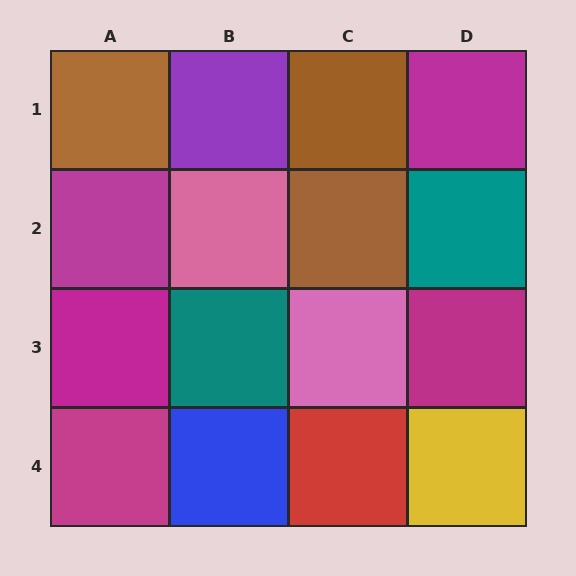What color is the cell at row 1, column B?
Purple.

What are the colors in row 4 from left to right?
Magenta, blue, red, yellow.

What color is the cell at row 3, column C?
Pink.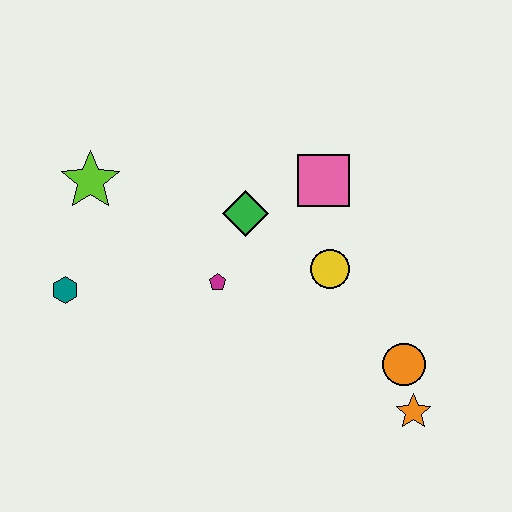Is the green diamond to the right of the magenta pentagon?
Yes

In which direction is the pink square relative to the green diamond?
The pink square is to the right of the green diamond.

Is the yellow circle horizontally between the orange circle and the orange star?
No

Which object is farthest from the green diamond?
The orange star is farthest from the green diamond.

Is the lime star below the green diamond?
No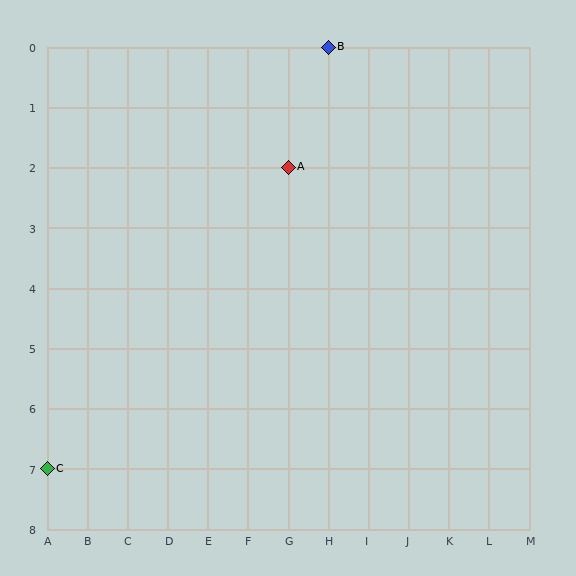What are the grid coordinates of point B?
Point B is at grid coordinates (H, 0).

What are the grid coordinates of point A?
Point A is at grid coordinates (G, 2).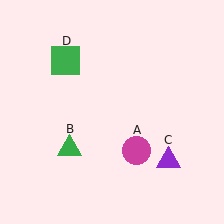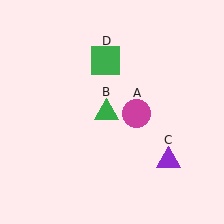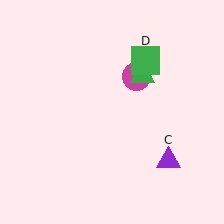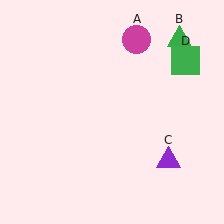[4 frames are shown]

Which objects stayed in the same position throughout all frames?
Purple triangle (object C) remained stationary.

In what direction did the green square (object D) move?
The green square (object D) moved right.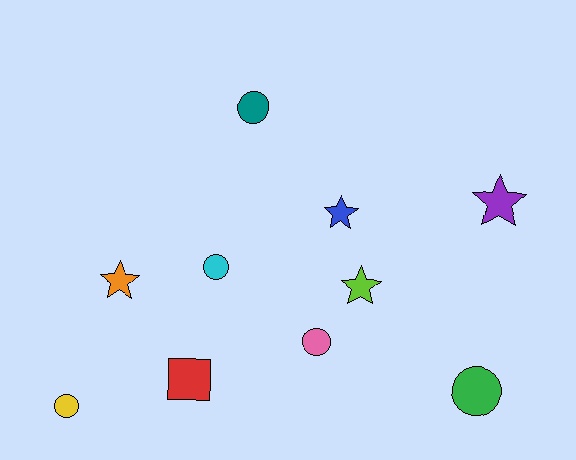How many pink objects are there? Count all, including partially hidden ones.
There is 1 pink object.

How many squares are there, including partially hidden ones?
There is 1 square.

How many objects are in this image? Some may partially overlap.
There are 10 objects.